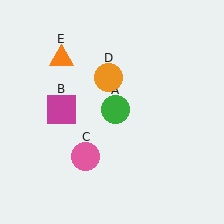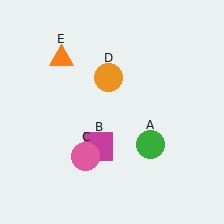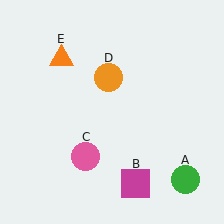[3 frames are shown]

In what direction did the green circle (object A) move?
The green circle (object A) moved down and to the right.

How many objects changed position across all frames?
2 objects changed position: green circle (object A), magenta square (object B).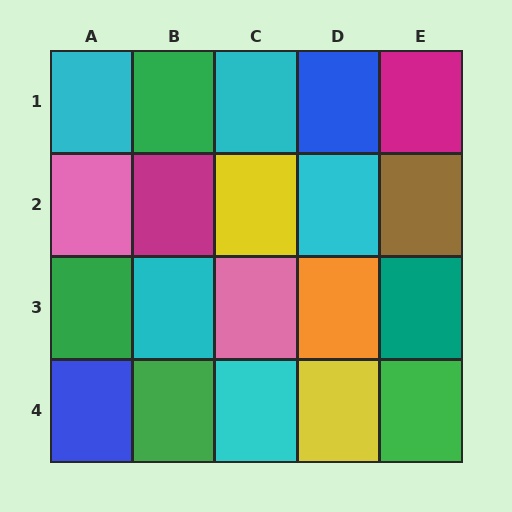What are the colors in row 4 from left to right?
Blue, green, cyan, yellow, green.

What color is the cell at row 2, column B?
Magenta.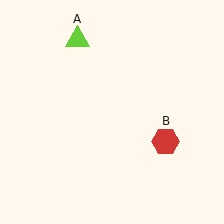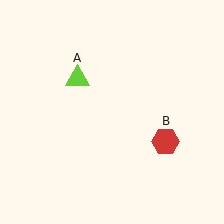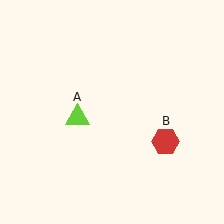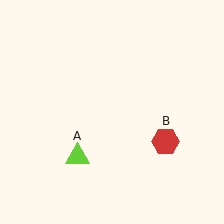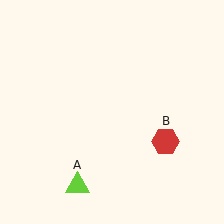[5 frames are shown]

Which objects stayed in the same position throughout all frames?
Red hexagon (object B) remained stationary.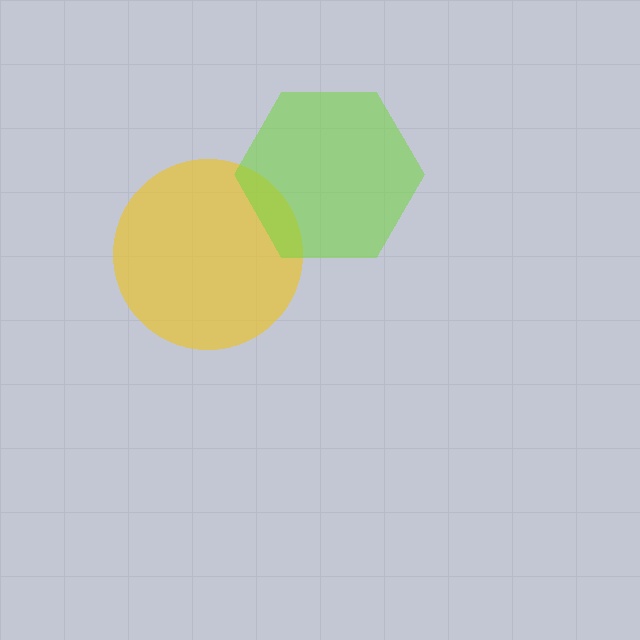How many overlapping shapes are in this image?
There are 2 overlapping shapes in the image.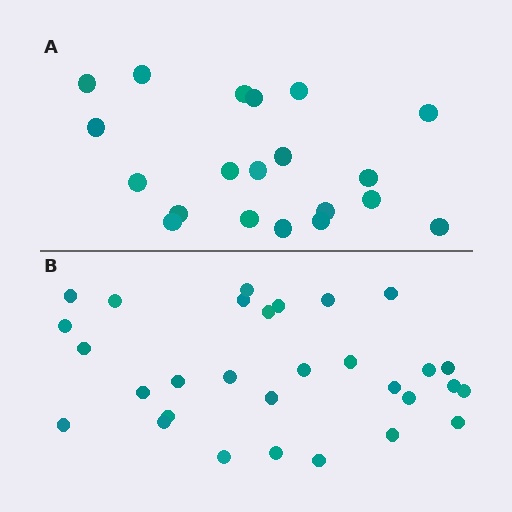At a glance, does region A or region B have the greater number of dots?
Region B (the bottom region) has more dots.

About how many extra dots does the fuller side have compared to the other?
Region B has roughly 10 or so more dots than region A.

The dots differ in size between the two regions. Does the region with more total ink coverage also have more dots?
No. Region A has more total ink coverage because its dots are larger, but region B actually contains more individual dots. Total area can be misleading — the number of items is what matters here.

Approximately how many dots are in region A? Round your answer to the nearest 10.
About 20 dots.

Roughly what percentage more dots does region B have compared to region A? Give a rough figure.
About 50% more.